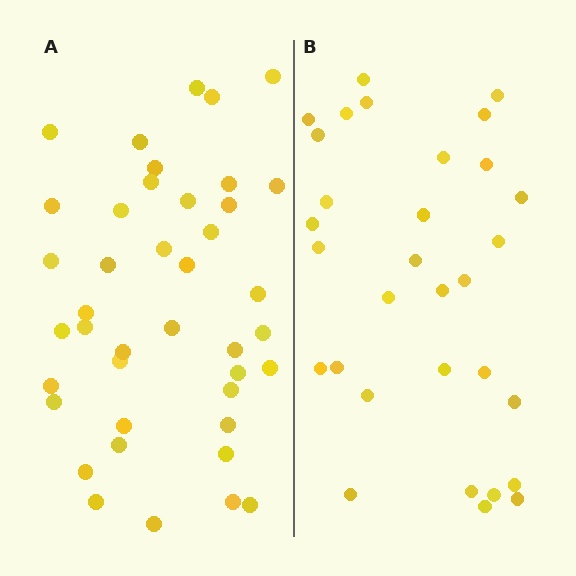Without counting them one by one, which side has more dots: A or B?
Region A (the left region) has more dots.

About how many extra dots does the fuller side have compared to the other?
Region A has roughly 10 or so more dots than region B.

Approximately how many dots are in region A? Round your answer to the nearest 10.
About 40 dots. (The exact count is 41, which rounds to 40.)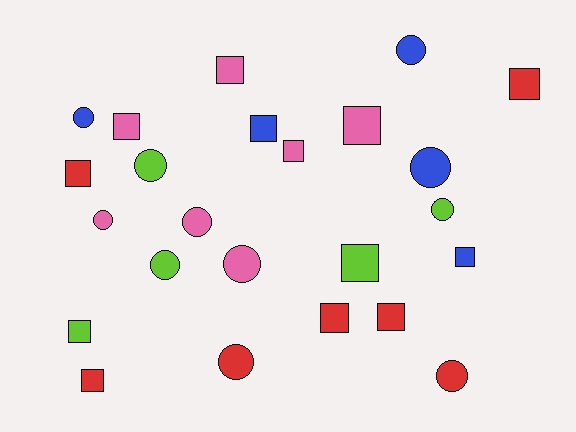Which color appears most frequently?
Red, with 7 objects.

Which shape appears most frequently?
Square, with 13 objects.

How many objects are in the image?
There are 24 objects.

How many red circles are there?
There are 2 red circles.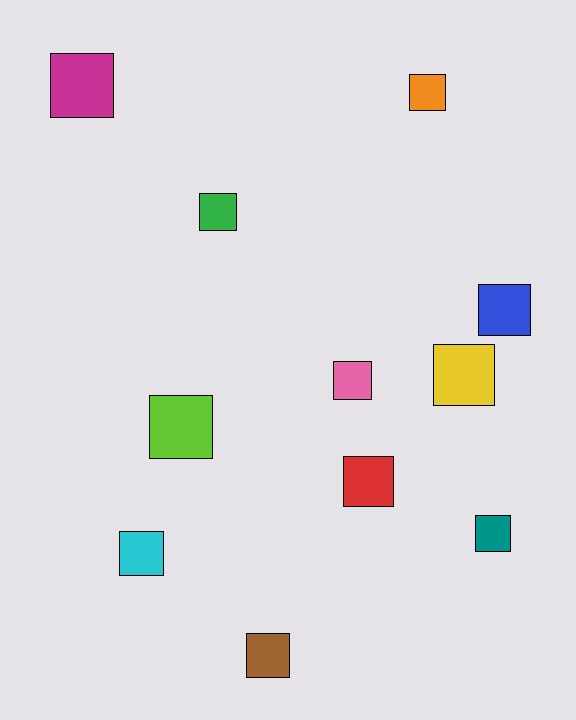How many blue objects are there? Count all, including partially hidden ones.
There is 1 blue object.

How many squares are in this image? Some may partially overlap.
There are 11 squares.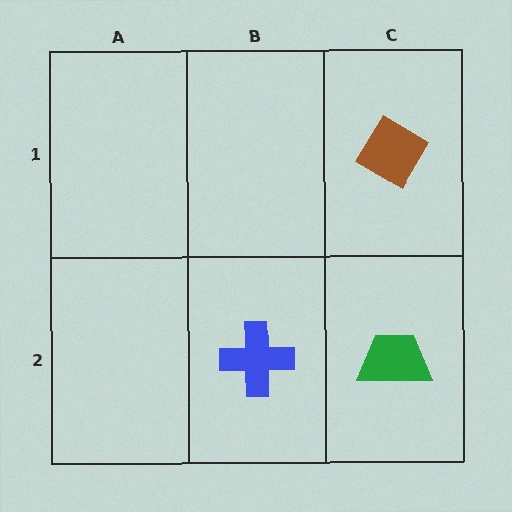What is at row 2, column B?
A blue cross.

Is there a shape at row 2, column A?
No, that cell is empty.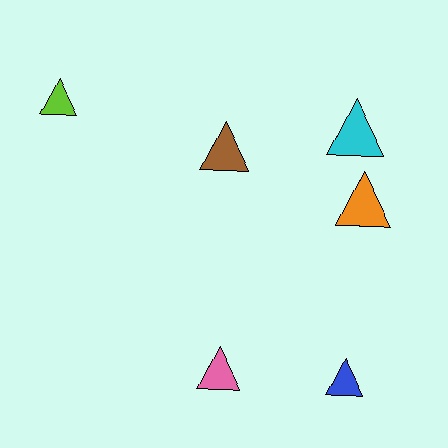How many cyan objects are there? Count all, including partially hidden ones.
There is 1 cyan object.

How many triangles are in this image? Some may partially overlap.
There are 6 triangles.